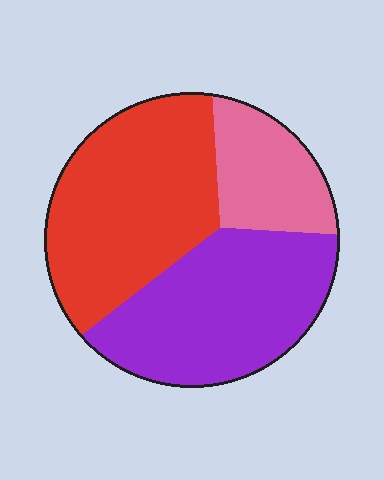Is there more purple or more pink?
Purple.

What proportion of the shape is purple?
Purple takes up about two fifths (2/5) of the shape.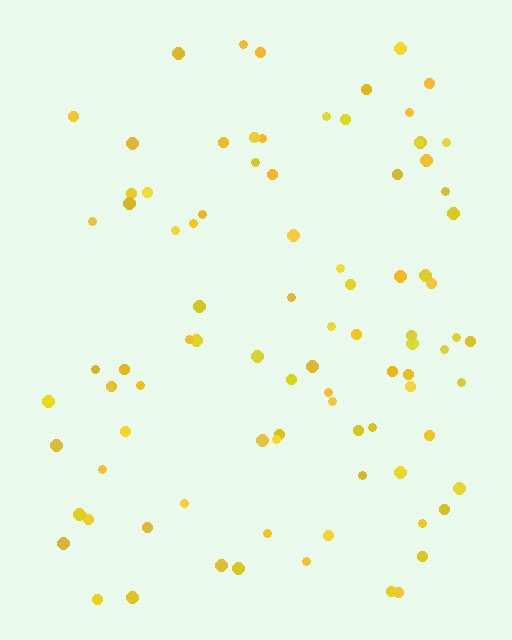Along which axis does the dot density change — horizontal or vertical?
Horizontal.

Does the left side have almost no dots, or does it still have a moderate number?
Still a moderate number, just noticeably fewer than the right.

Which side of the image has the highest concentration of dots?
The right.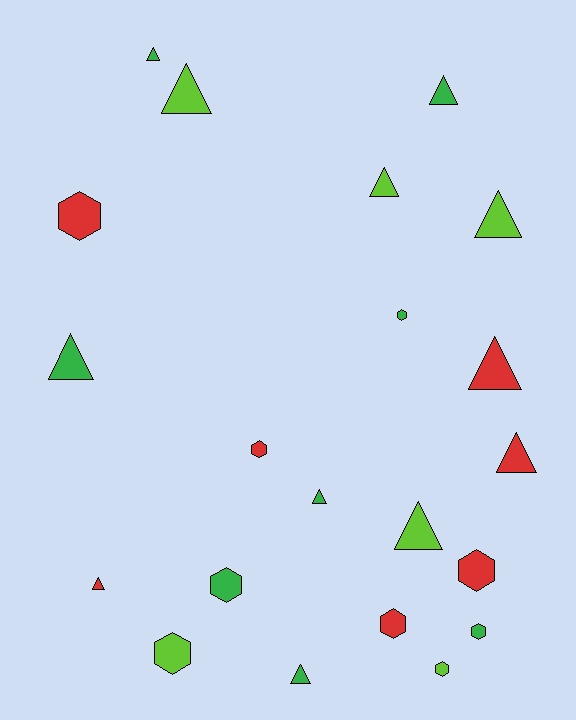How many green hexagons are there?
There are 3 green hexagons.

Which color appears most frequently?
Green, with 8 objects.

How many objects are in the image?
There are 21 objects.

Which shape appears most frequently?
Triangle, with 12 objects.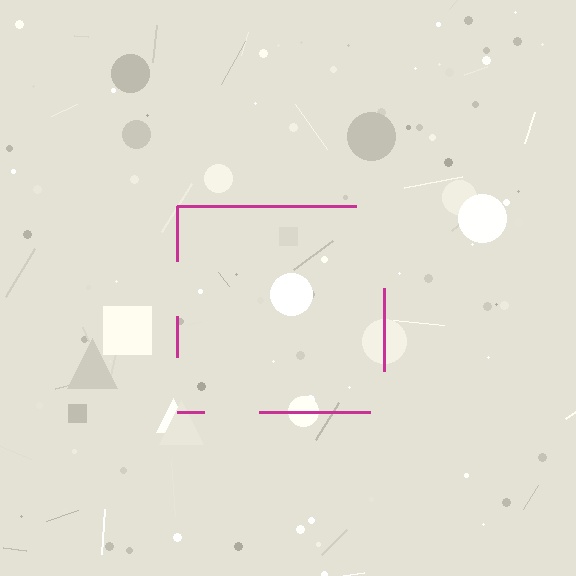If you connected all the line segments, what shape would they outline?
They would outline a square.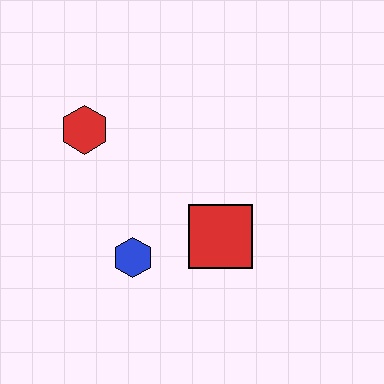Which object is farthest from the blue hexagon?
The red hexagon is farthest from the blue hexagon.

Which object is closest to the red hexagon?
The blue hexagon is closest to the red hexagon.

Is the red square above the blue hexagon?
Yes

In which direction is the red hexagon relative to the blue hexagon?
The red hexagon is above the blue hexagon.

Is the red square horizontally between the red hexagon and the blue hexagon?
No